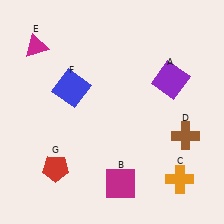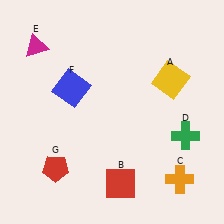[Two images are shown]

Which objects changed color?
A changed from purple to yellow. B changed from magenta to red. D changed from brown to green.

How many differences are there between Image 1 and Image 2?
There are 3 differences between the two images.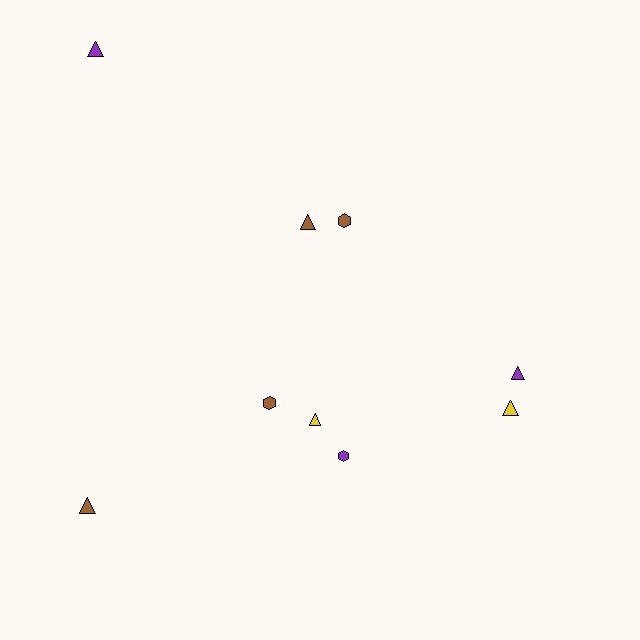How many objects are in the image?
There are 9 objects.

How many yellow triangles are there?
There are 2 yellow triangles.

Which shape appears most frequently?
Triangle, with 6 objects.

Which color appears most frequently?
Brown, with 4 objects.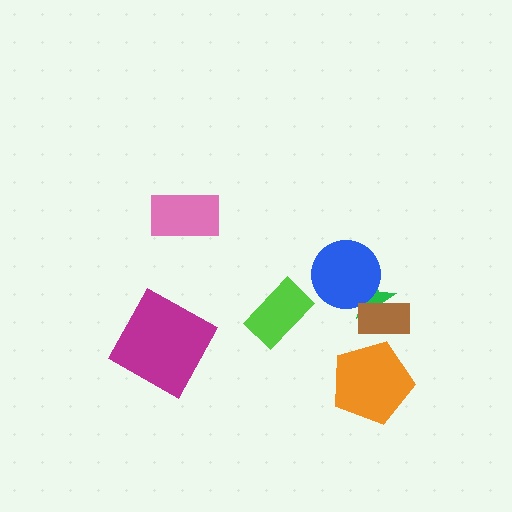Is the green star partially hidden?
Yes, it is partially covered by another shape.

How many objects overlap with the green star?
2 objects overlap with the green star.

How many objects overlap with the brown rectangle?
1 object overlaps with the brown rectangle.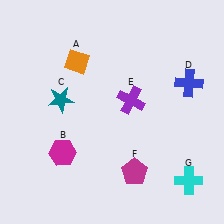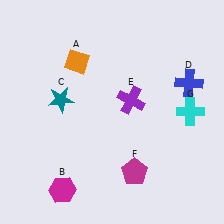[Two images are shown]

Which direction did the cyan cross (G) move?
The cyan cross (G) moved up.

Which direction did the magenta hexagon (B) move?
The magenta hexagon (B) moved down.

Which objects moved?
The objects that moved are: the magenta hexagon (B), the cyan cross (G).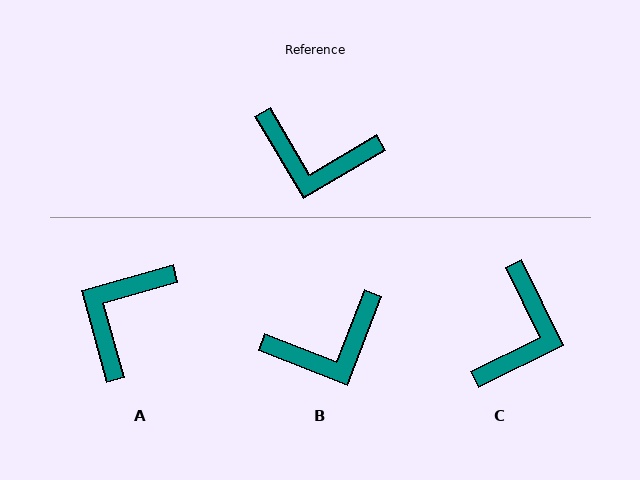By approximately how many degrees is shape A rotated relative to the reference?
Approximately 105 degrees clockwise.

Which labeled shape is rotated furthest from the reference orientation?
A, about 105 degrees away.